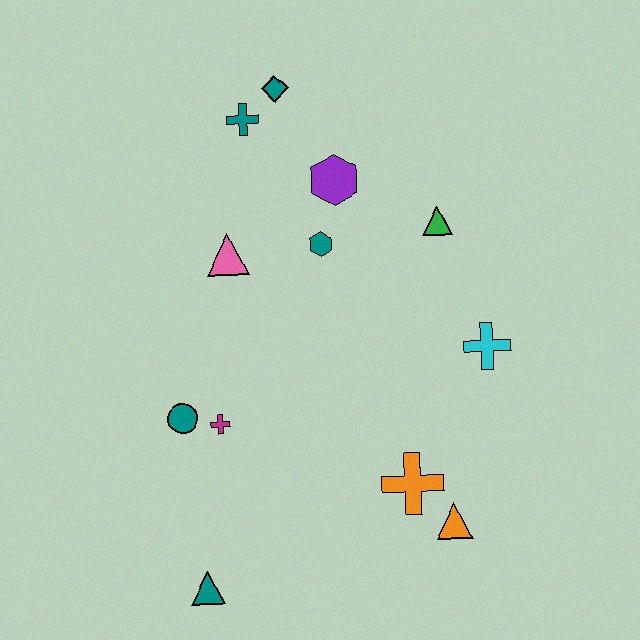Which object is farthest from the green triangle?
The teal triangle is farthest from the green triangle.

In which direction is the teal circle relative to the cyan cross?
The teal circle is to the left of the cyan cross.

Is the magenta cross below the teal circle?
Yes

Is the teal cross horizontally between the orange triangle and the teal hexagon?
No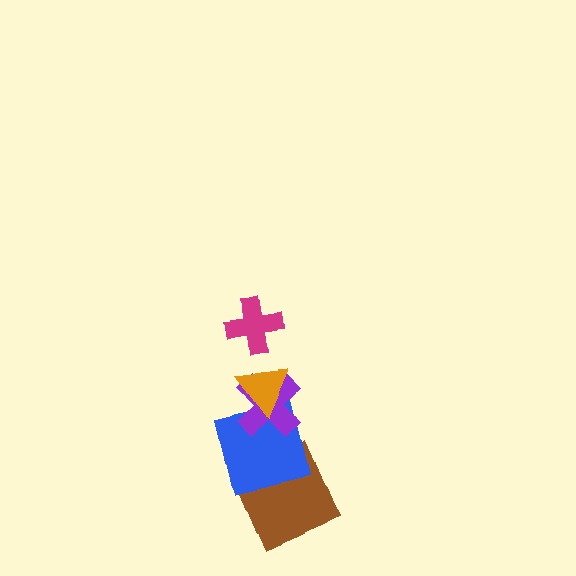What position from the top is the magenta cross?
The magenta cross is 1st from the top.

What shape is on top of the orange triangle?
The magenta cross is on top of the orange triangle.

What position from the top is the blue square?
The blue square is 4th from the top.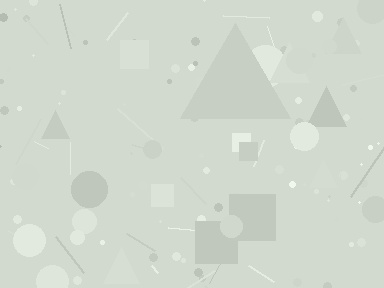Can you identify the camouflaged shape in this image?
The camouflaged shape is a triangle.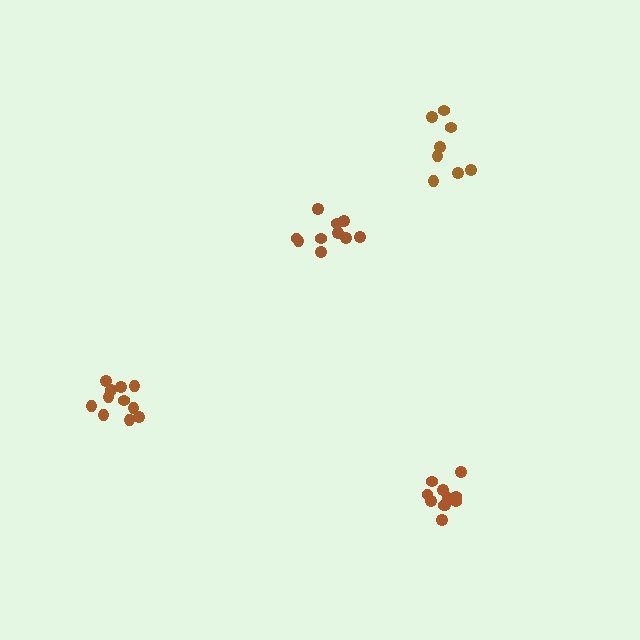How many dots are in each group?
Group 1: 10 dots, Group 2: 11 dots, Group 3: 11 dots, Group 4: 8 dots (40 total).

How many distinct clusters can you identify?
There are 4 distinct clusters.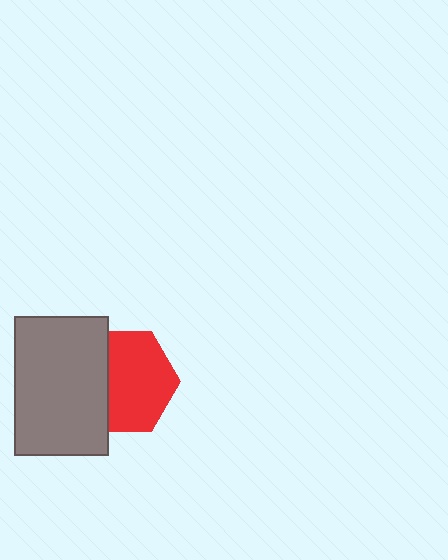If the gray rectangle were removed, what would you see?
You would see the complete red hexagon.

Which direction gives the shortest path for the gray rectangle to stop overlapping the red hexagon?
Moving left gives the shortest separation.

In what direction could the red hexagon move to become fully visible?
The red hexagon could move right. That would shift it out from behind the gray rectangle entirely.